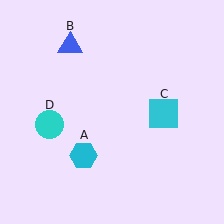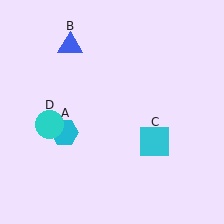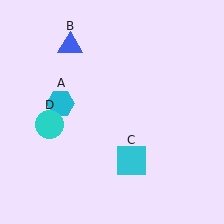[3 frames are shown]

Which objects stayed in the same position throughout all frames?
Blue triangle (object B) and cyan circle (object D) remained stationary.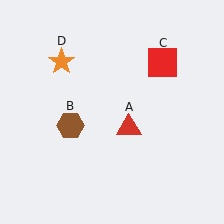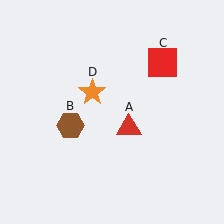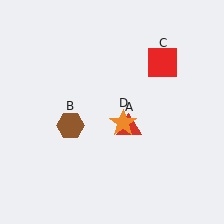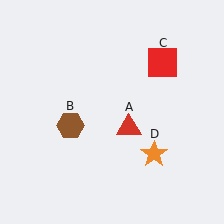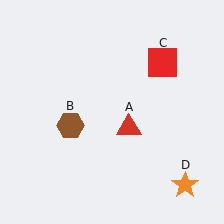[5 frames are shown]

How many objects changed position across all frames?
1 object changed position: orange star (object D).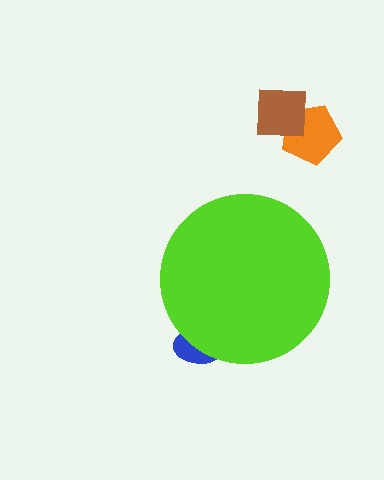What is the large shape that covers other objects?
A lime circle.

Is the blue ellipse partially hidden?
Yes, the blue ellipse is partially hidden behind the lime circle.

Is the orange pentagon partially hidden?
No, the orange pentagon is fully visible.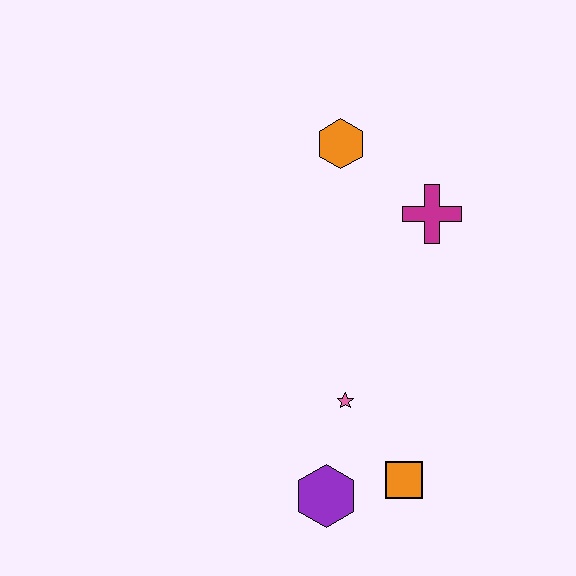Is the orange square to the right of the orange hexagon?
Yes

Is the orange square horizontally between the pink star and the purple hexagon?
No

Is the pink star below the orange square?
No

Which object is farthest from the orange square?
The orange hexagon is farthest from the orange square.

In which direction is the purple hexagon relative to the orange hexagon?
The purple hexagon is below the orange hexagon.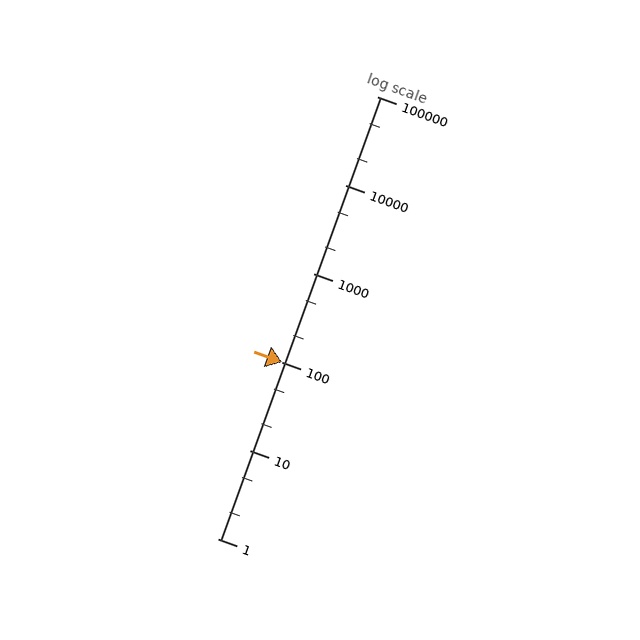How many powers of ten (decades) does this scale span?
The scale spans 5 decades, from 1 to 100000.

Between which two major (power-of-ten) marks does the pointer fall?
The pointer is between 100 and 1000.